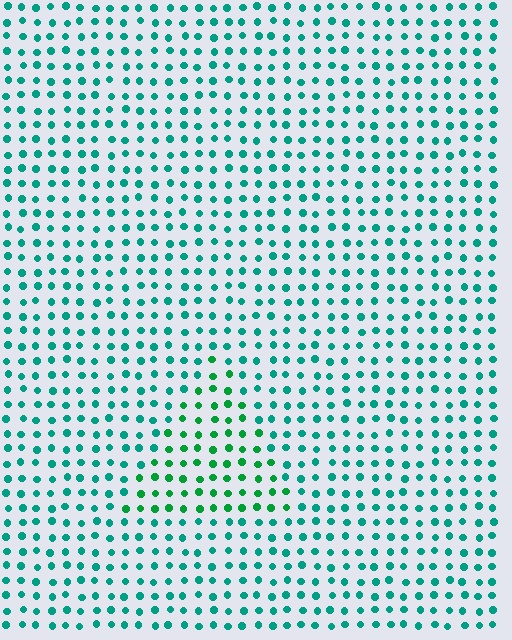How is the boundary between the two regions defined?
The boundary is defined purely by a slight shift in hue (about 30 degrees). Spacing, size, and orientation are identical on both sides.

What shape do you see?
I see a triangle.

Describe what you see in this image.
The image is filled with small teal elements in a uniform arrangement. A triangle-shaped region is visible where the elements are tinted to a slightly different hue, forming a subtle color boundary.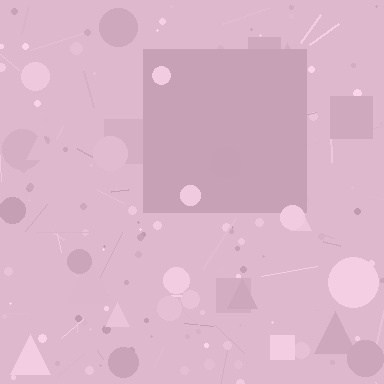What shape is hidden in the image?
A square is hidden in the image.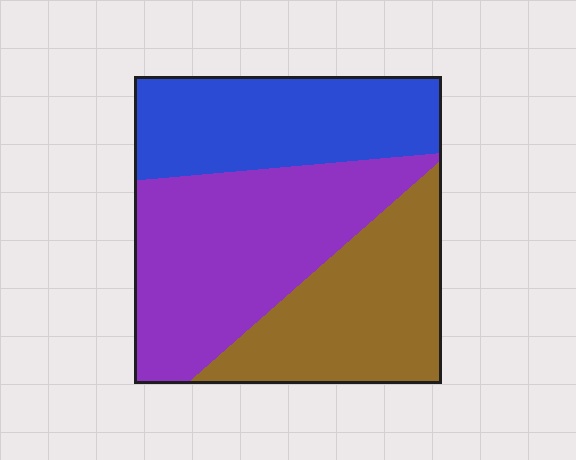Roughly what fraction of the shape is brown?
Brown covers 30% of the shape.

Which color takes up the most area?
Purple, at roughly 40%.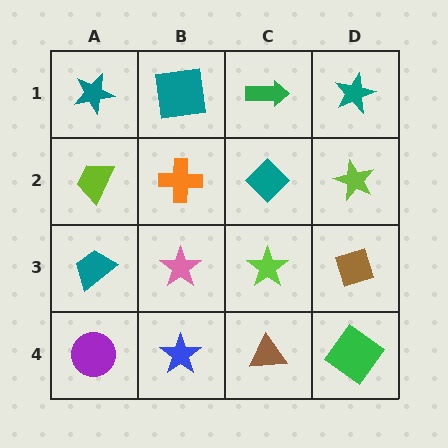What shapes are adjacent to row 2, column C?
A green arrow (row 1, column C), a lime star (row 3, column C), an orange cross (row 2, column B), a lime star (row 2, column D).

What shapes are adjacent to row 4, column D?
A brown diamond (row 3, column D), a brown triangle (row 4, column C).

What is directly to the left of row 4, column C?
A blue star.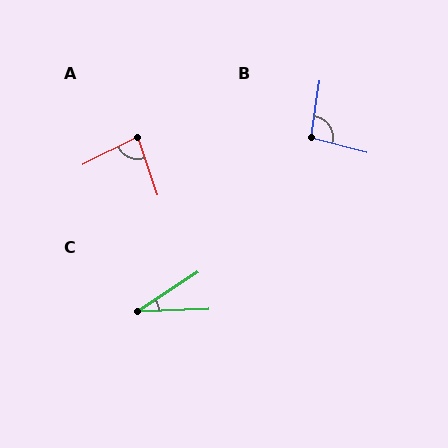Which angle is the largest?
B, at approximately 96 degrees.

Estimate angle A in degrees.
Approximately 83 degrees.